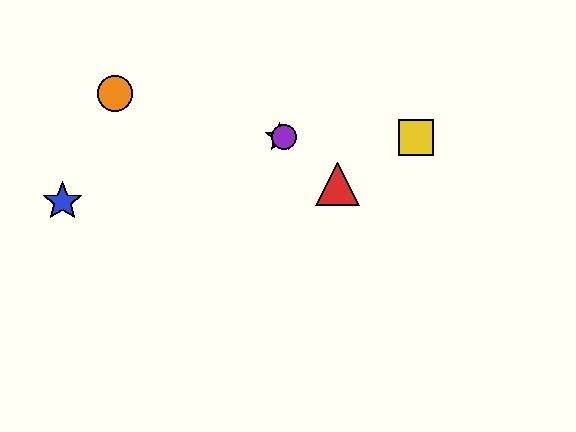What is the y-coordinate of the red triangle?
The red triangle is at y≈184.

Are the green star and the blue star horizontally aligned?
No, the green star is at y≈137 and the blue star is at y≈201.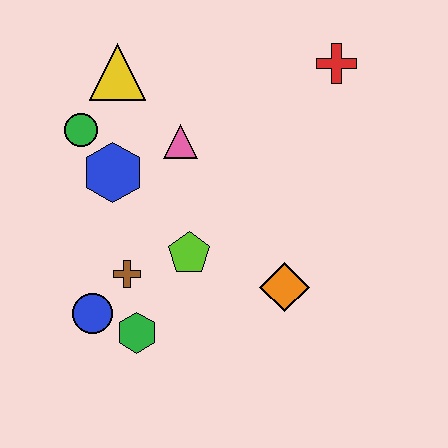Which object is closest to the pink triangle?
The blue hexagon is closest to the pink triangle.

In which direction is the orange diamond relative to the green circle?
The orange diamond is to the right of the green circle.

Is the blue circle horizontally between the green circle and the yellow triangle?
Yes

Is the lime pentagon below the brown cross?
No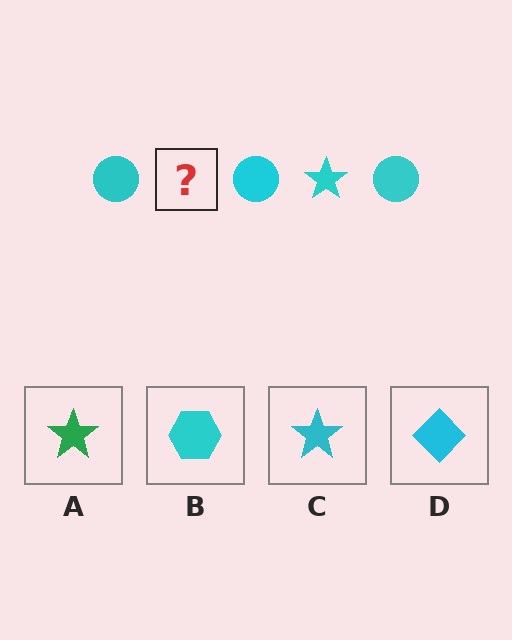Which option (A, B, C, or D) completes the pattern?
C.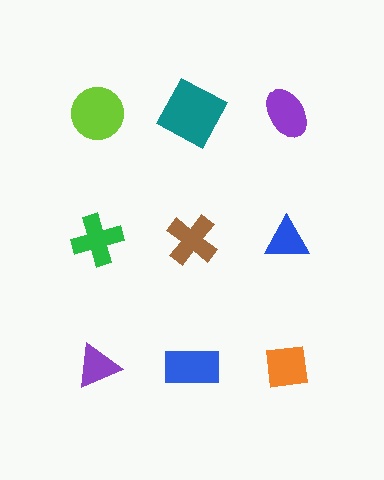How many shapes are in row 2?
3 shapes.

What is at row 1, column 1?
A lime circle.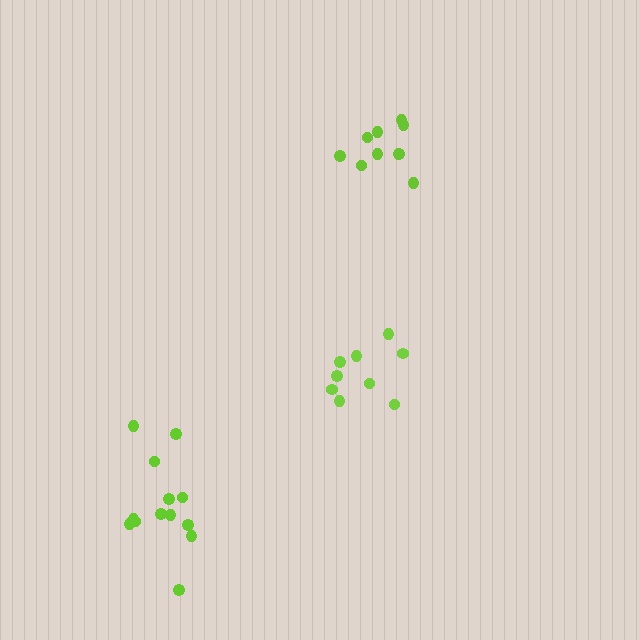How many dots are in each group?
Group 1: 9 dots, Group 2: 10 dots, Group 3: 13 dots (32 total).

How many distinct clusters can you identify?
There are 3 distinct clusters.